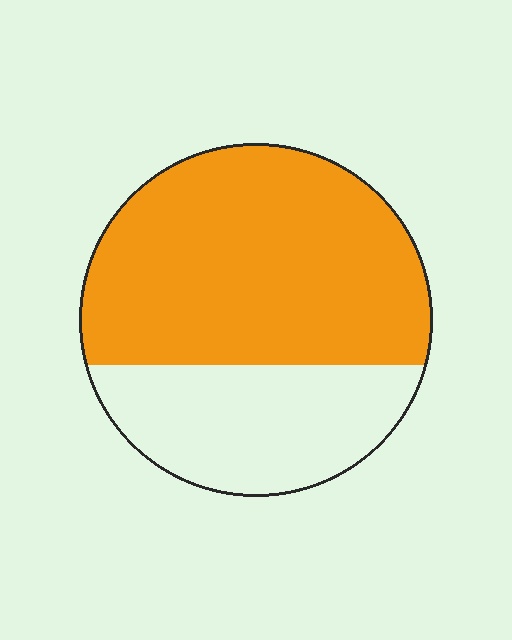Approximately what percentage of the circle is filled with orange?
Approximately 65%.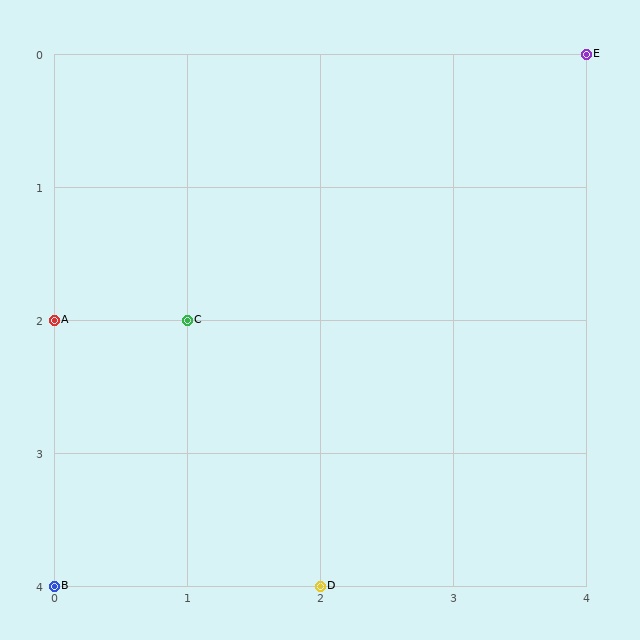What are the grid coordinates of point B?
Point B is at grid coordinates (0, 4).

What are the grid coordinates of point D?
Point D is at grid coordinates (2, 4).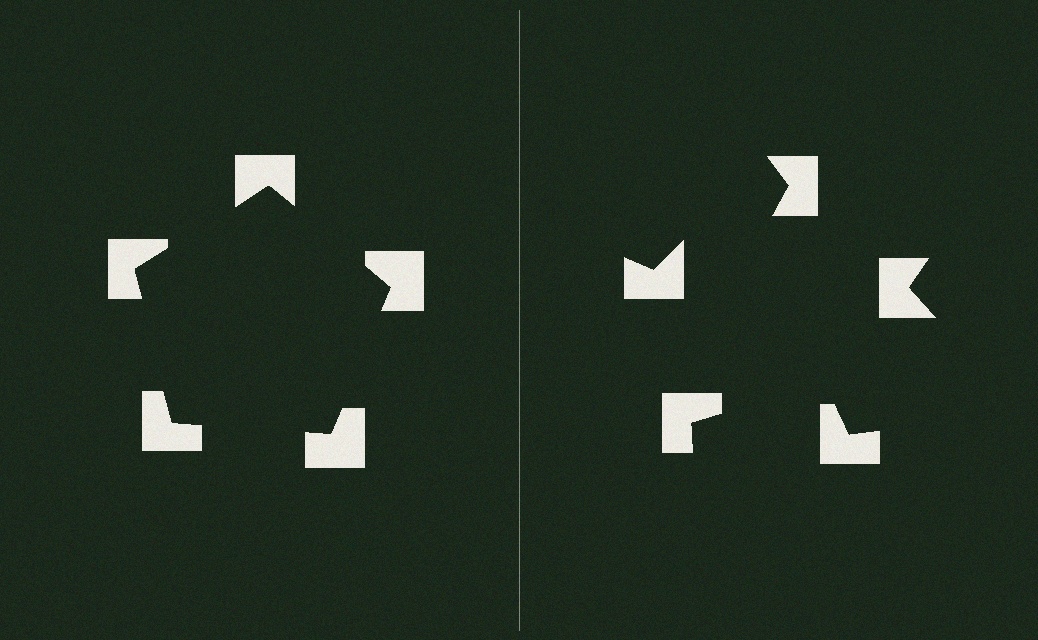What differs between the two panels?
The notched squares are positioned identically on both sides; only the wedge orientations differ. On the left they align to a pentagon; on the right they are misaligned.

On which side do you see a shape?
An illusory pentagon appears on the left side. On the right side the wedge cuts are rotated, so no coherent shape forms.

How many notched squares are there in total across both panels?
10 — 5 on each side.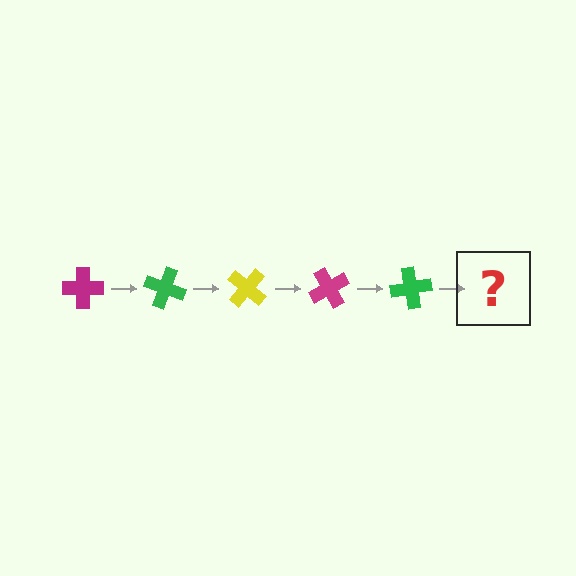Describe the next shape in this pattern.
It should be a yellow cross, rotated 100 degrees from the start.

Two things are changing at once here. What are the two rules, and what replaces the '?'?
The two rules are that it rotates 20 degrees each step and the color cycles through magenta, green, and yellow. The '?' should be a yellow cross, rotated 100 degrees from the start.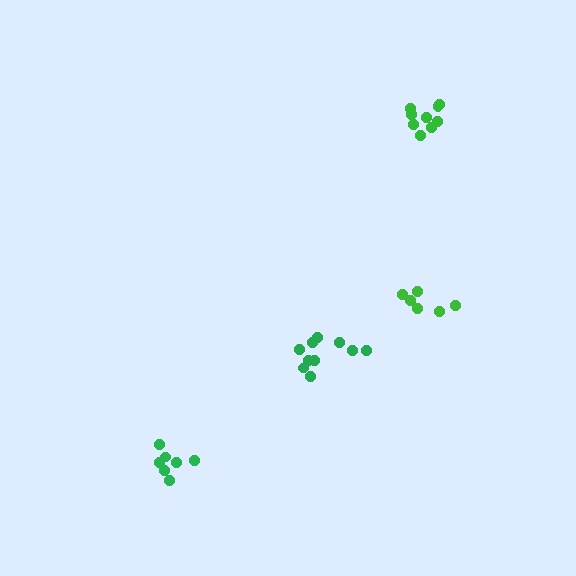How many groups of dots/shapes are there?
There are 4 groups.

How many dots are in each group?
Group 1: 10 dots, Group 2: 7 dots, Group 3: 9 dots, Group 4: 6 dots (32 total).